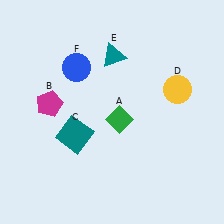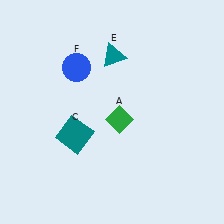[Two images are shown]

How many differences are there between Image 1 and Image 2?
There are 2 differences between the two images.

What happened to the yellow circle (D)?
The yellow circle (D) was removed in Image 2. It was in the top-right area of Image 1.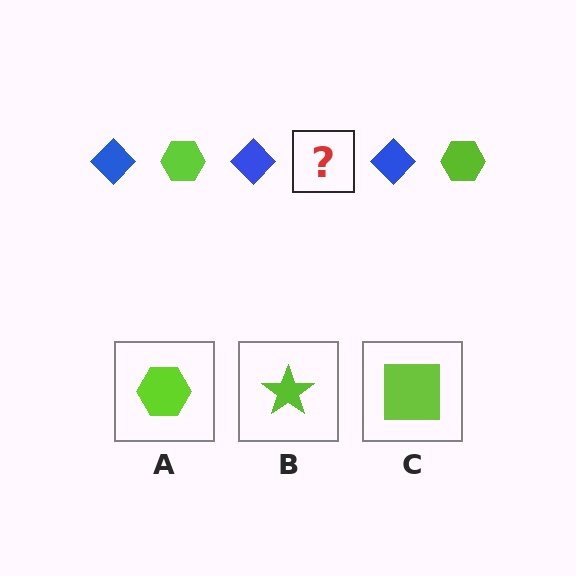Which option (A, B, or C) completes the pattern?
A.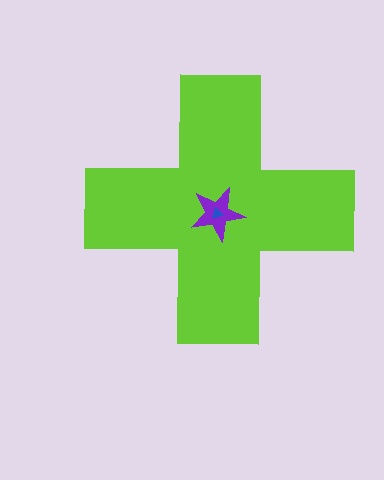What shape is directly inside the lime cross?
The purple star.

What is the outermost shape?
The lime cross.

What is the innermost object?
The blue triangle.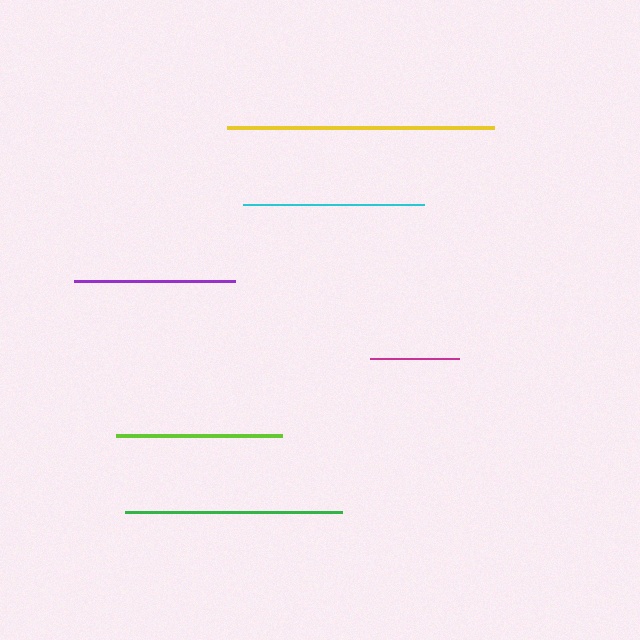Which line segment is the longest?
The yellow line is the longest at approximately 268 pixels.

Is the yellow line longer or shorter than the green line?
The yellow line is longer than the green line.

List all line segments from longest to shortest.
From longest to shortest: yellow, green, cyan, lime, purple, magenta.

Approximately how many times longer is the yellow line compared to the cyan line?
The yellow line is approximately 1.5 times the length of the cyan line.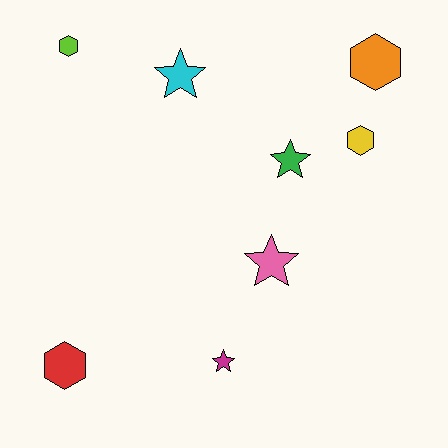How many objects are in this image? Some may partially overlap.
There are 8 objects.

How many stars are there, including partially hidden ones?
There are 4 stars.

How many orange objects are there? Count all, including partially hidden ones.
There is 1 orange object.